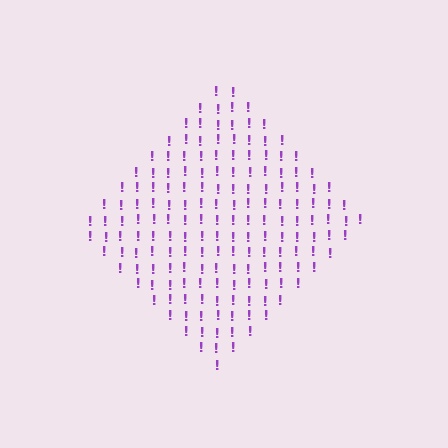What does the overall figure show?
The overall figure shows a diamond.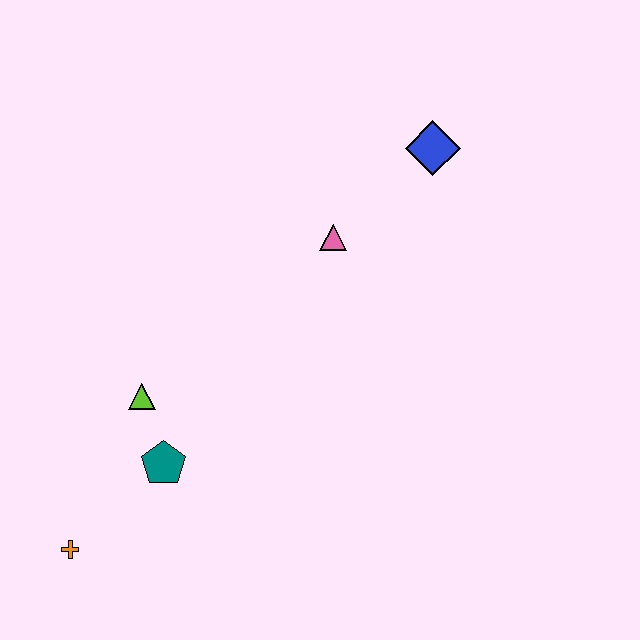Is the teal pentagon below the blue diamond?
Yes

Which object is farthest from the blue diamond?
The orange cross is farthest from the blue diamond.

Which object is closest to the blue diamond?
The pink triangle is closest to the blue diamond.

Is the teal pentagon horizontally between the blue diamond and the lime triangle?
Yes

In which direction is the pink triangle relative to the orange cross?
The pink triangle is above the orange cross.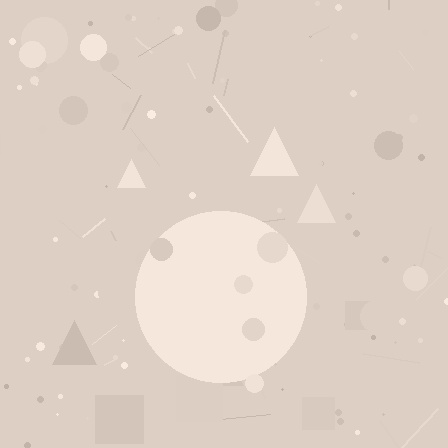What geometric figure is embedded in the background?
A circle is embedded in the background.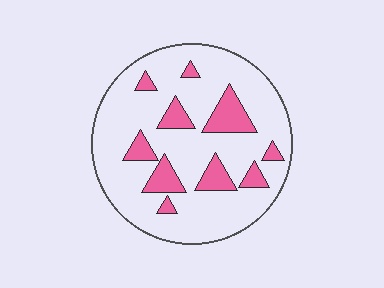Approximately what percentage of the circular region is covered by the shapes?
Approximately 20%.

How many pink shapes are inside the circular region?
10.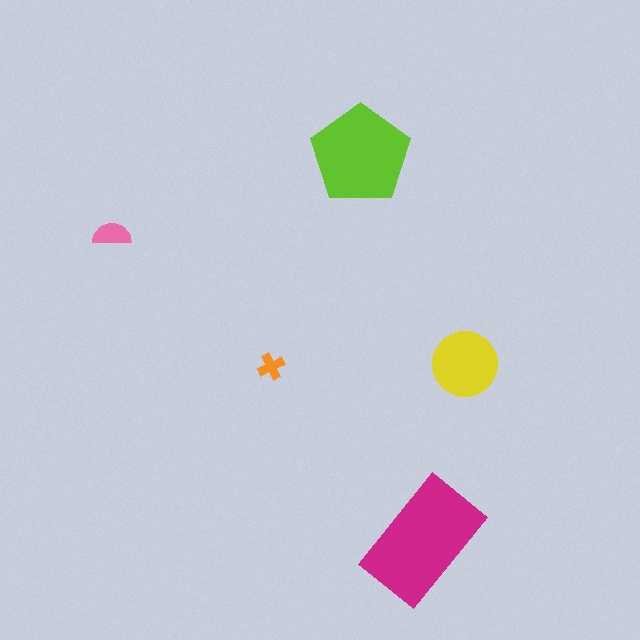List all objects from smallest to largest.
The orange cross, the pink semicircle, the yellow circle, the lime pentagon, the magenta rectangle.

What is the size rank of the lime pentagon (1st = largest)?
2nd.